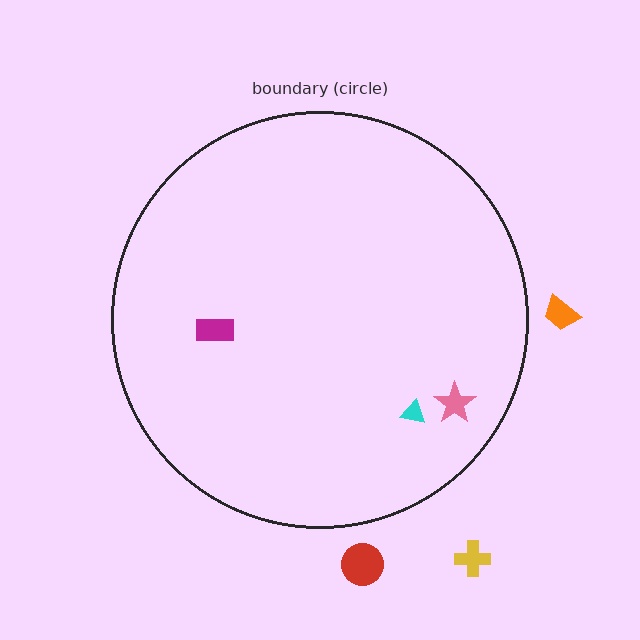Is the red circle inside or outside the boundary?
Outside.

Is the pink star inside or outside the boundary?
Inside.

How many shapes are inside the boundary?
3 inside, 3 outside.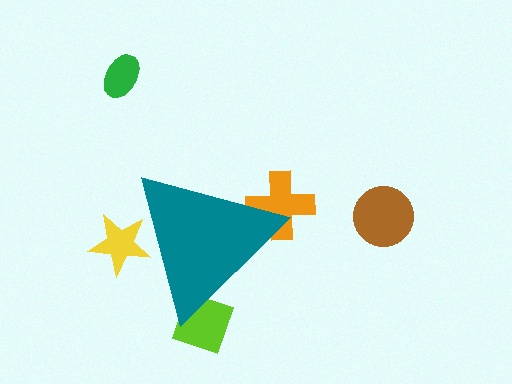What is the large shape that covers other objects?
A teal triangle.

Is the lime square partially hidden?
Yes, the lime square is partially hidden behind the teal triangle.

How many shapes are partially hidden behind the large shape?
3 shapes are partially hidden.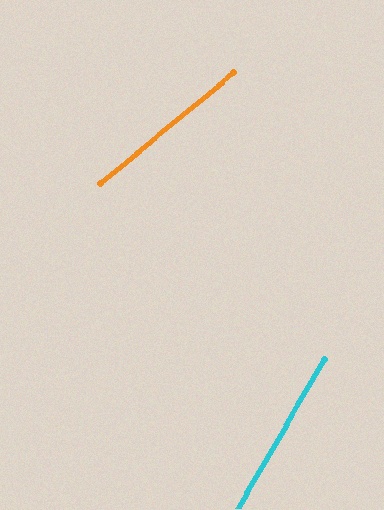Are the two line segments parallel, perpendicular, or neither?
Neither parallel nor perpendicular — they differ by about 20°.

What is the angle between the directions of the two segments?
Approximately 20 degrees.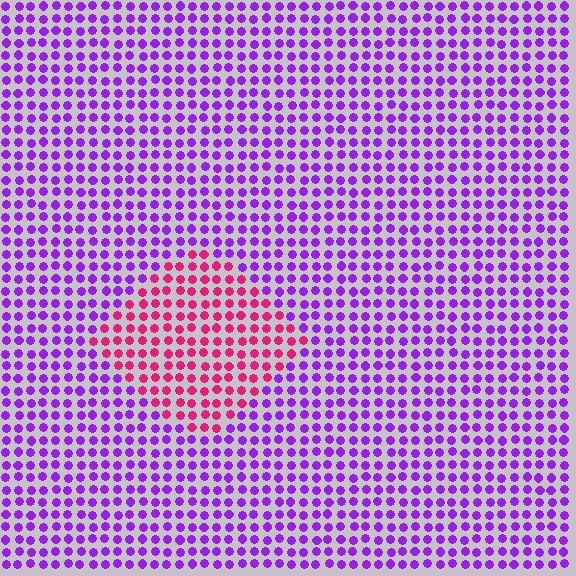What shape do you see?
I see a diamond.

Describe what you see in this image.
The image is filled with small purple elements in a uniform arrangement. A diamond-shaped region is visible where the elements are tinted to a slightly different hue, forming a subtle color boundary.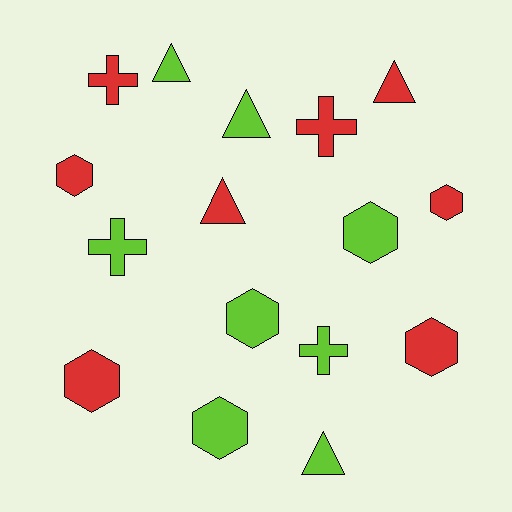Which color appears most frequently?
Lime, with 8 objects.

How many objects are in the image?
There are 16 objects.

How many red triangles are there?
There are 2 red triangles.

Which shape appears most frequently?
Hexagon, with 7 objects.